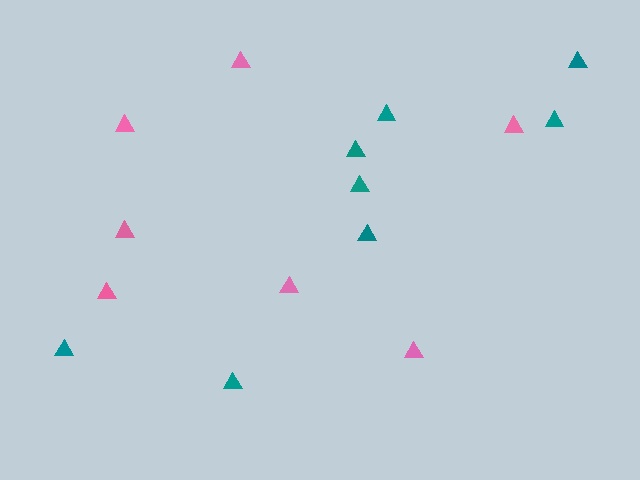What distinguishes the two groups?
There are 2 groups: one group of teal triangles (8) and one group of pink triangles (7).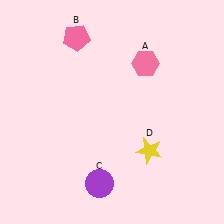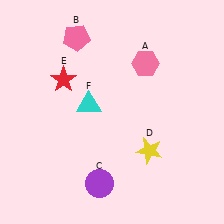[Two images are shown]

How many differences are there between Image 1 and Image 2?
There are 2 differences between the two images.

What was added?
A red star (E), a cyan triangle (F) were added in Image 2.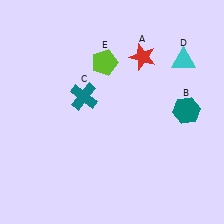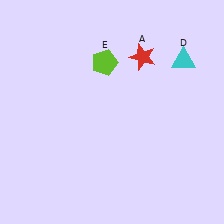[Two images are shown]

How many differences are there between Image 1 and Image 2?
There are 2 differences between the two images.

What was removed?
The teal cross (C), the teal hexagon (B) were removed in Image 2.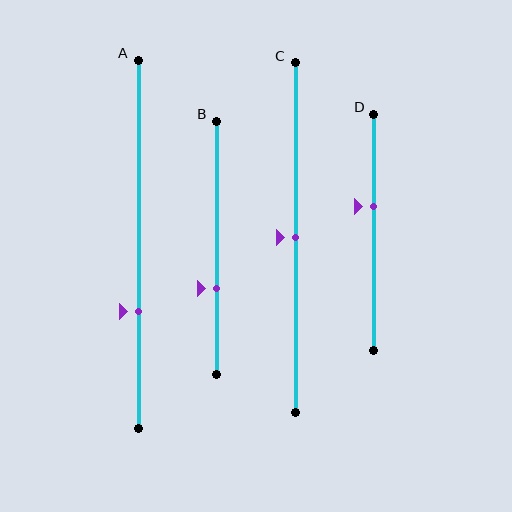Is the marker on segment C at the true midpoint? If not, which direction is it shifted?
Yes, the marker on segment C is at the true midpoint.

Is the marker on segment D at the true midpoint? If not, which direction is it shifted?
No, the marker on segment D is shifted upward by about 11% of the segment length.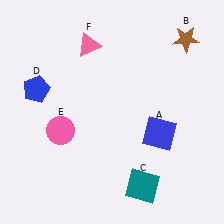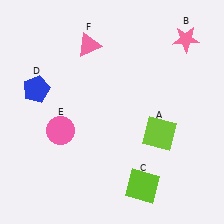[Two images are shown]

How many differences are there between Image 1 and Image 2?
There are 3 differences between the two images.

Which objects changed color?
A changed from blue to lime. B changed from brown to pink. C changed from teal to lime.